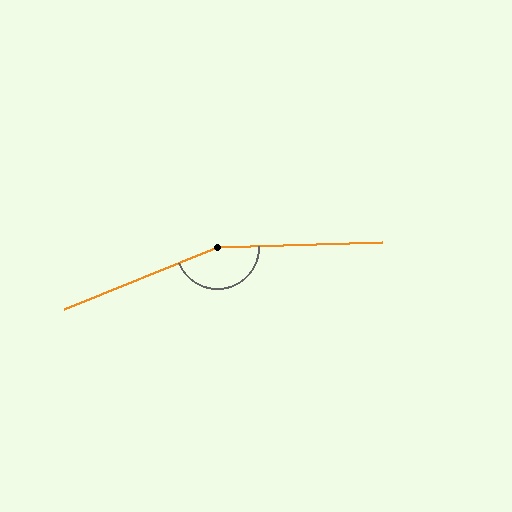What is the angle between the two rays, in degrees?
Approximately 160 degrees.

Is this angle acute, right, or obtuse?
It is obtuse.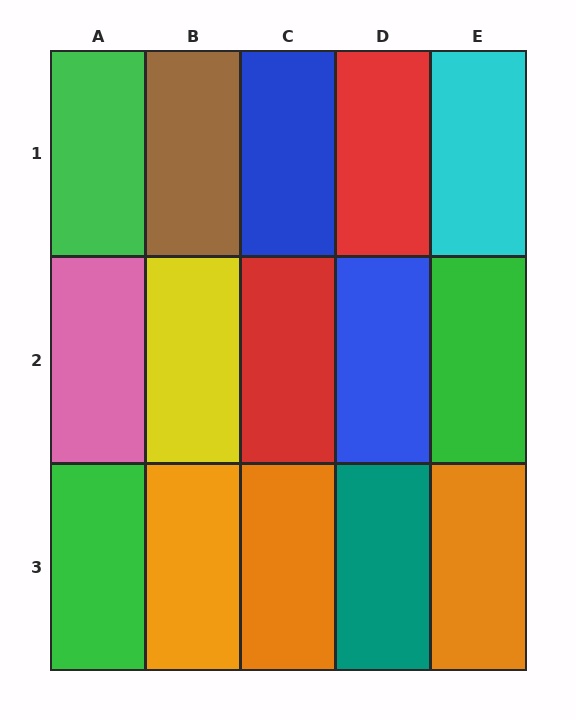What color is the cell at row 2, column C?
Red.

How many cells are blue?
2 cells are blue.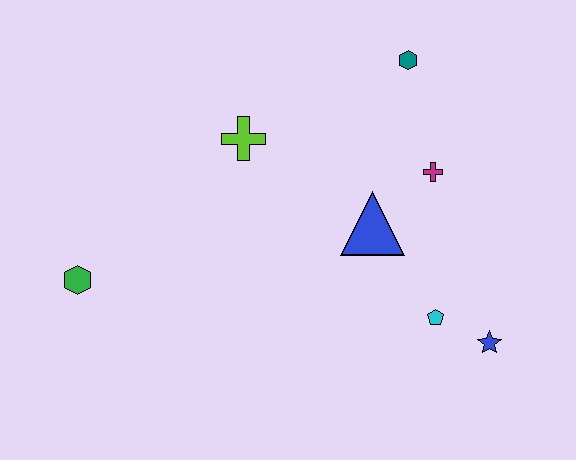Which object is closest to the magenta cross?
The blue triangle is closest to the magenta cross.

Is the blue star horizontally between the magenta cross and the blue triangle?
No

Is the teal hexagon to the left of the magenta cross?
Yes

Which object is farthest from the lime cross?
The blue star is farthest from the lime cross.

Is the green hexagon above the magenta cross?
No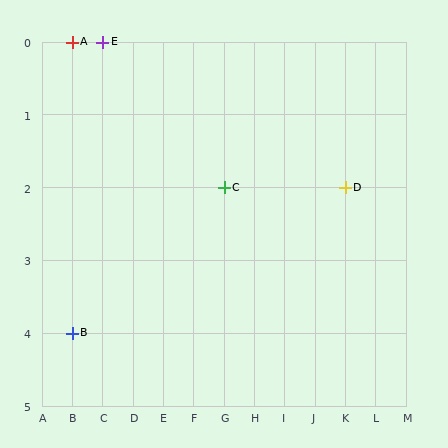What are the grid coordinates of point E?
Point E is at grid coordinates (C, 0).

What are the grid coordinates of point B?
Point B is at grid coordinates (B, 4).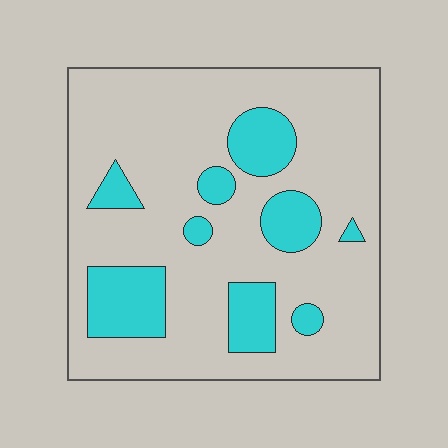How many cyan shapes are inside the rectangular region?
9.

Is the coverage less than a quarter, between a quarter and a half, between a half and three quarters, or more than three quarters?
Less than a quarter.